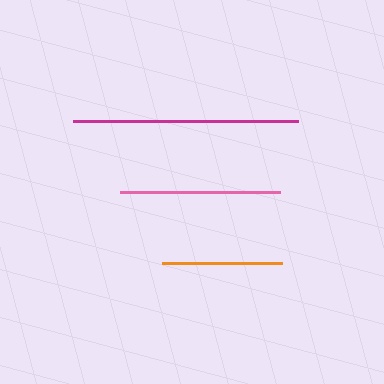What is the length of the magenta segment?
The magenta segment is approximately 225 pixels long.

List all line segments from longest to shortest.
From longest to shortest: magenta, pink, orange.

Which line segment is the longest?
The magenta line is the longest at approximately 225 pixels.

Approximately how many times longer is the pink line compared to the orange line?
The pink line is approximately 1.3 times the length of the orange line.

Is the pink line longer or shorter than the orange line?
The pink line is longer than the orange line.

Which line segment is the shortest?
The orange line is the shortest at approximately 120 pixels.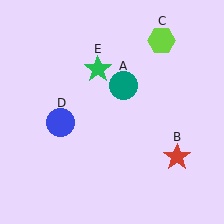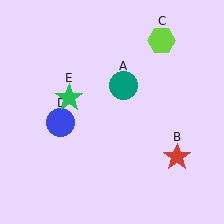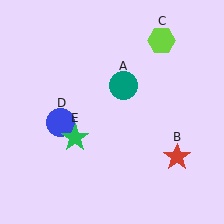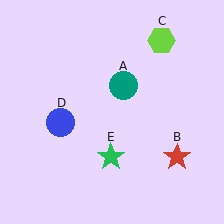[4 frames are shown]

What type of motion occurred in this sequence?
The green star (object E) rotated counterclockwise around the center of the scene.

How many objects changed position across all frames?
1 object changed position: green star (object E).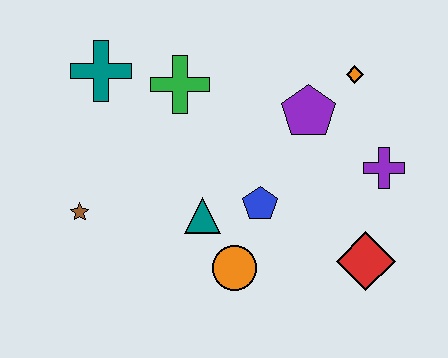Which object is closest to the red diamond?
The purple cross is closest to the red diamond.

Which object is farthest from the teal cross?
The red diamond is farthest from the teal cross.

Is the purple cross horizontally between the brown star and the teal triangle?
No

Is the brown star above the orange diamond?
No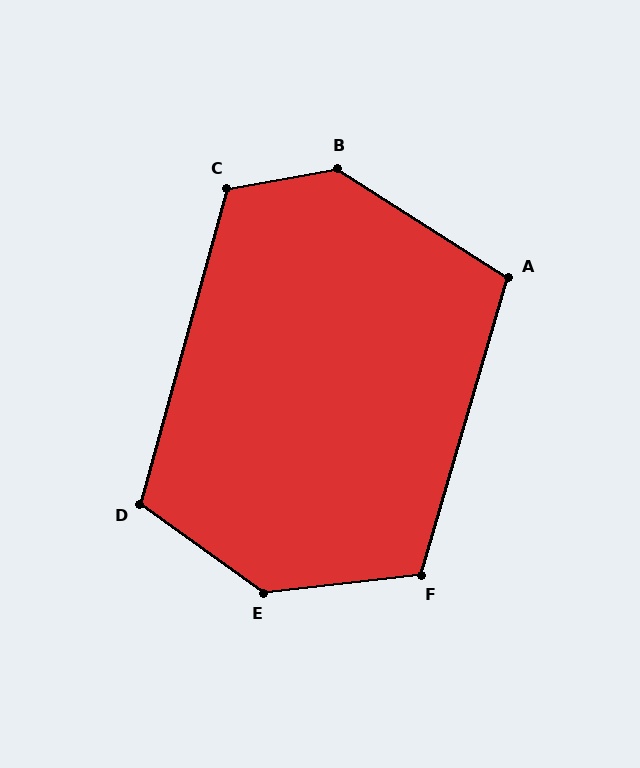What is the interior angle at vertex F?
Approximately 113 degrees (obtuse).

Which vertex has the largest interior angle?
E, at approximately 138 degrees.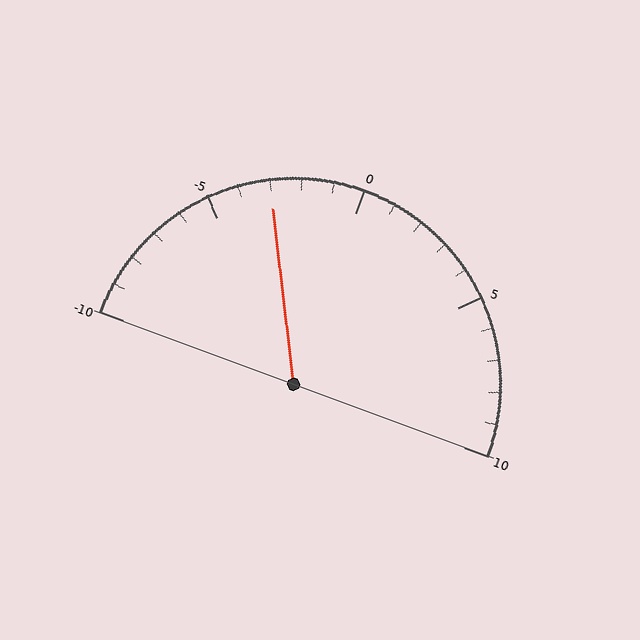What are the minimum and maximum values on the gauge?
The gauge ranges from -10 to 10.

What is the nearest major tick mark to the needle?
The nearest major tick mark is -5.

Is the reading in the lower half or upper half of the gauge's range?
The reading is in the lower half of the range (-10 to 10).